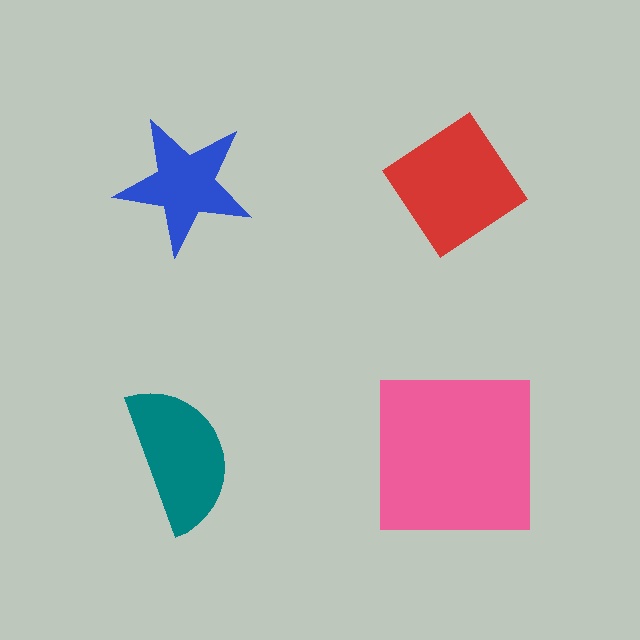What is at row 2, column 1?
A teal semicircle.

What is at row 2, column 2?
A pink square.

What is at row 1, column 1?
A blue star.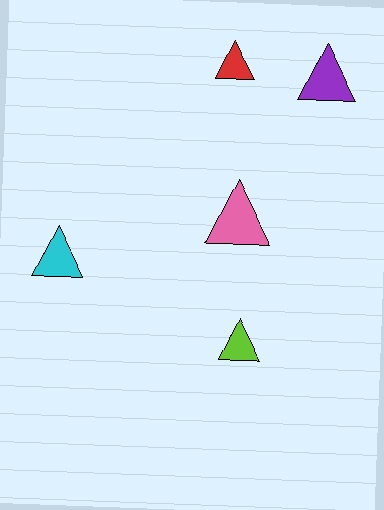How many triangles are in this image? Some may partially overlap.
There are 5 triangles.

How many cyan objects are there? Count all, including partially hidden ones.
There is 1 cyan object.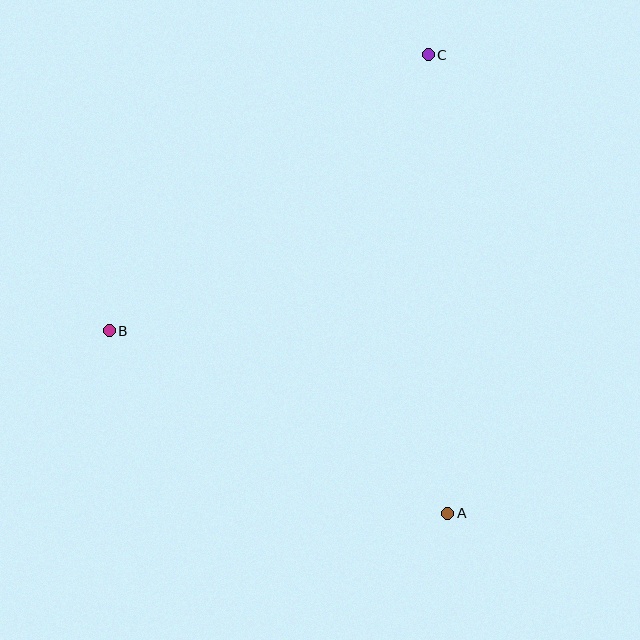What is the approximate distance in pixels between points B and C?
The distance between B and C is approximately 422 pixels.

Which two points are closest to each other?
Points A and B are closest to each other.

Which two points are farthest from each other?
Points A and C are farthest from each other.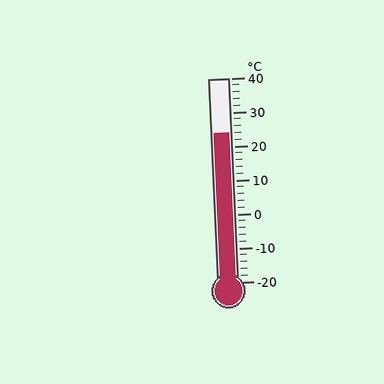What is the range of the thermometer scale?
The thermometer scale ranges from -20°C to 40°C.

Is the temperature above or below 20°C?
The temperature is above 20°C.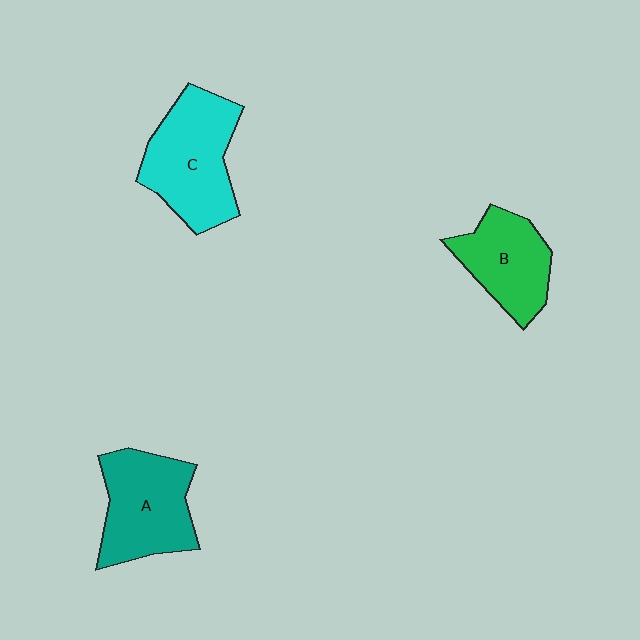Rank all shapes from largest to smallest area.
From largest to smallest: C (cyan), A (teal), B (green).